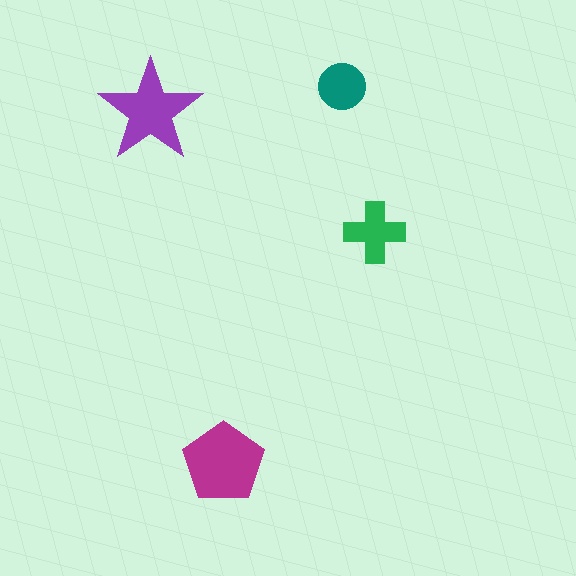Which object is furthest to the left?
The purple star is leftmost.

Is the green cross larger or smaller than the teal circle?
Larger.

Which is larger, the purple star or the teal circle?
The purple star.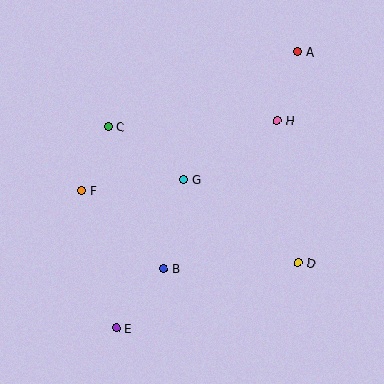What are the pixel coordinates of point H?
Point H is at (277, 121).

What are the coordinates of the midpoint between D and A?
The midpoint between D and A is at (298, 157).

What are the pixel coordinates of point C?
Point C is at (109, 127).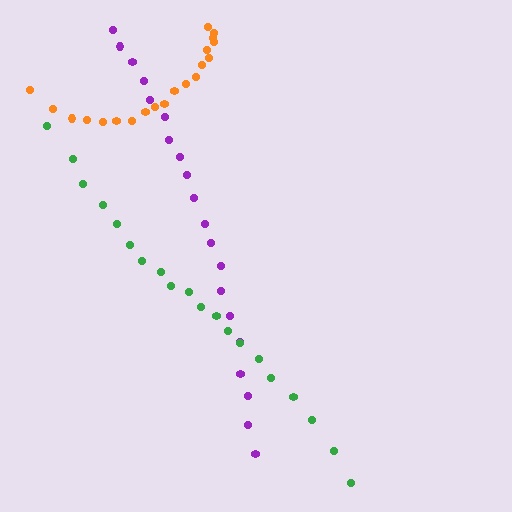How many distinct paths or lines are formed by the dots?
There are 3 distinct paths.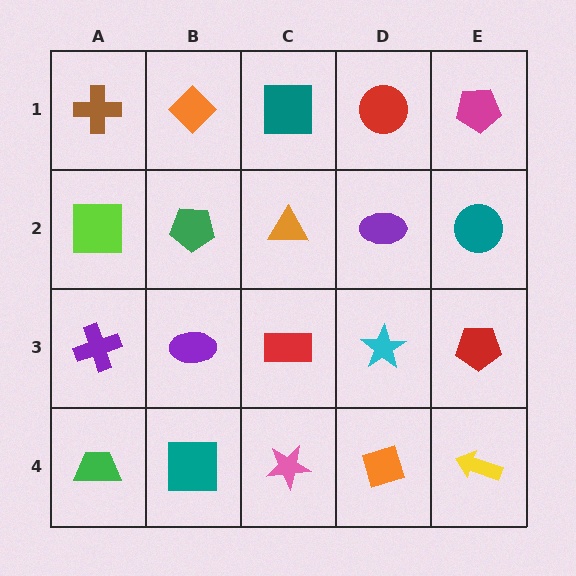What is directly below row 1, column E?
A teal circle.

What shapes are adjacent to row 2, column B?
An orange diamond (row 1, column B), a purple ellipse (row 3, column B), a lime square (row 2, column A), an orange triangle (row 2, column C).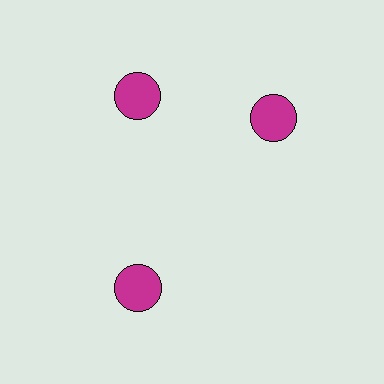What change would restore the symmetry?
The symmetry would be restored by rotating it back into even spacing with its neighbors so that all 3 circles sit at equal angles and equal distance from the center.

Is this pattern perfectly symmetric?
No. The 3 magenta circles are arranged in a ring, but one element near the 3 o'clock position is rotated out of alignment along the ring, breaking the 3-fold rotational symmetry.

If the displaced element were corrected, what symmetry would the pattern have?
It would have 3-fold rotational symmetry — the pattern would map onto itself every 120 degrees.